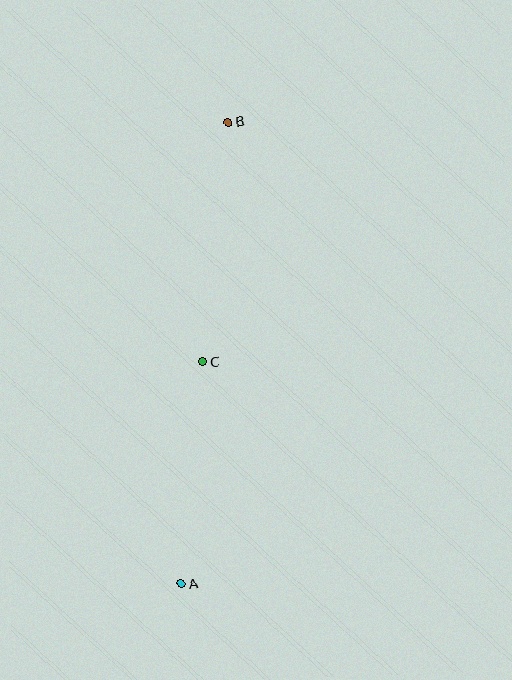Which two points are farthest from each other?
Points A and B are farthest from each other.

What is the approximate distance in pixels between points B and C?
The distance between B and C is approximately 241 pixels.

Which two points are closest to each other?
Points A and C are closest to each other.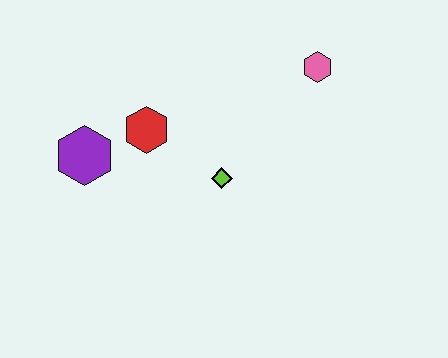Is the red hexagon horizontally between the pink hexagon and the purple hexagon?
Yes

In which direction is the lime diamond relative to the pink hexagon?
The lime diamond is below the pink hexagon.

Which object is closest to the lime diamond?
The red hexagon is closest to the lime diamond.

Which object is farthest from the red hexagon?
The pink hexagon is farthest from the red hexagon.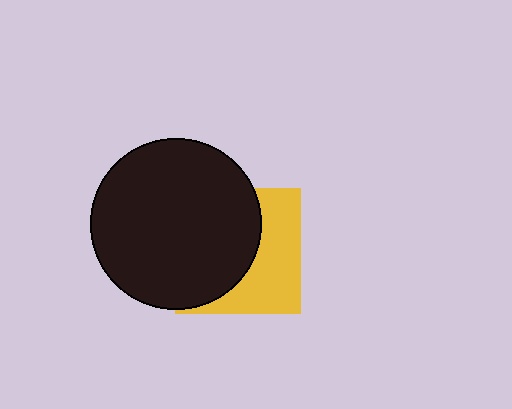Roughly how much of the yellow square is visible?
A small part of it is visible (roughly 44%).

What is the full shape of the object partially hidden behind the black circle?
The partially hidden object is a yellow square.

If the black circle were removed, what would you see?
You would see the complete yellow square.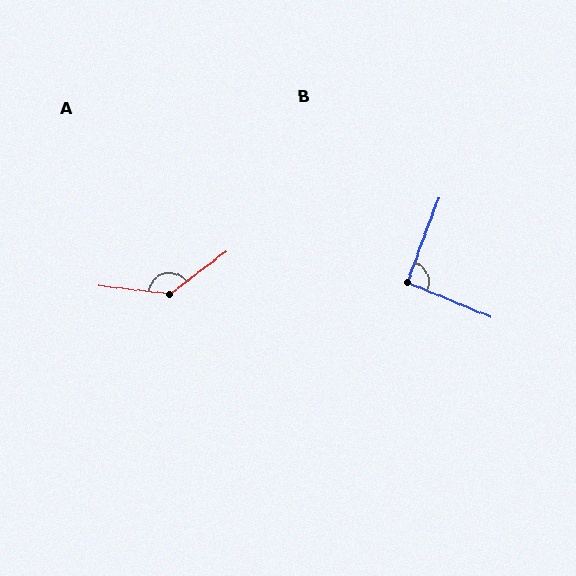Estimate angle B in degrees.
Approximately 92 degrees.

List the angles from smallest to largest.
B (92°), A (136°).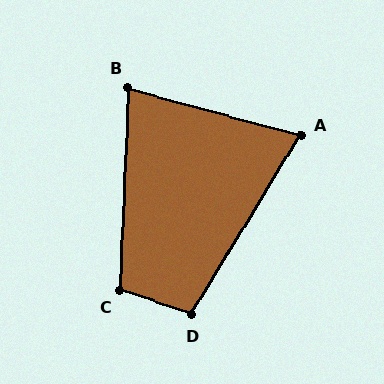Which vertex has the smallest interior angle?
A, at approximately 74 degrees.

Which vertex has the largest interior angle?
C, at approximately 106 degrees.